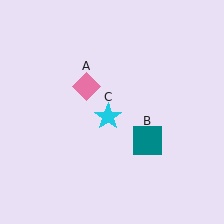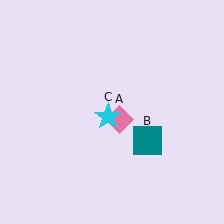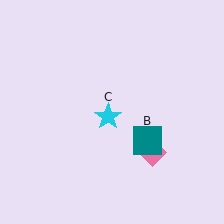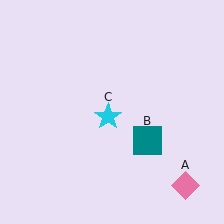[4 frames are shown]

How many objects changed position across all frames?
1 object changed position: pink diamond (object A).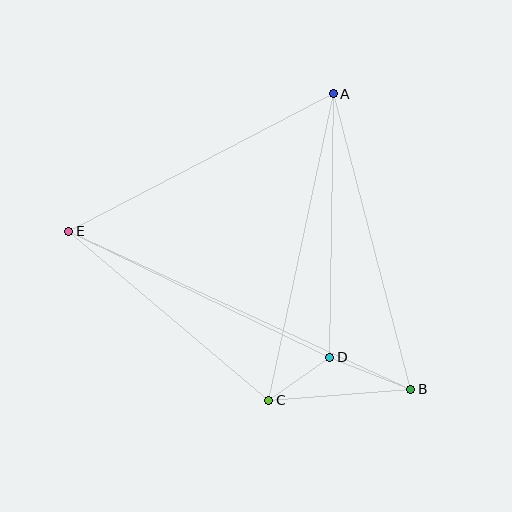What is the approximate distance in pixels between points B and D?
The distance between B and D is approximately 87 pixels.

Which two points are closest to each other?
Points C and D are closest to each other.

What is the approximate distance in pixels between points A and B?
The distance between A and B is approximately 305 pixels.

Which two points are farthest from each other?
Points B and E are farthest from each other.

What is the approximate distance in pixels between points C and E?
The distance between C and E is approximately 262 pixels.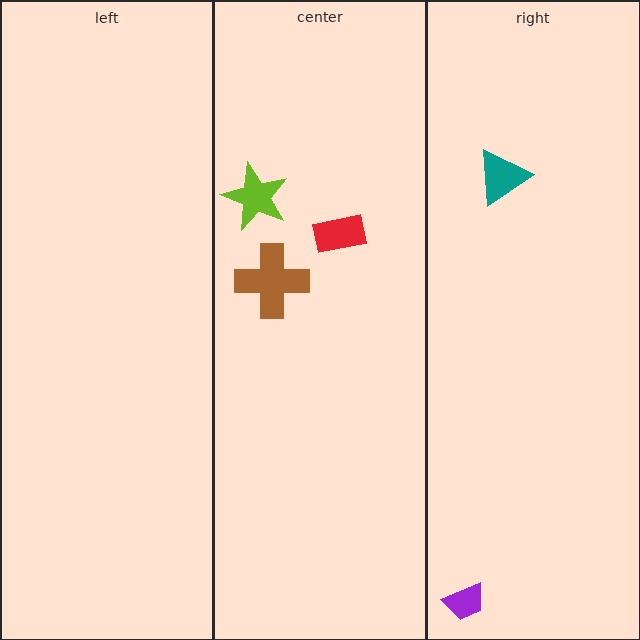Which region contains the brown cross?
The center region.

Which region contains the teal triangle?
The right region.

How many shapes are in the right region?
2.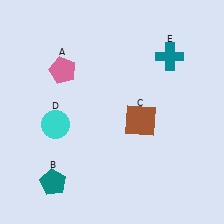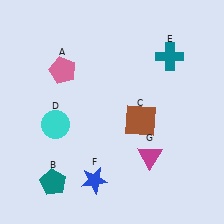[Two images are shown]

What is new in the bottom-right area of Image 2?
A magenta triangle (G) was added in the bottom-right area of Image 2.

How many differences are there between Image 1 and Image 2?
There are 2 differences between the two images.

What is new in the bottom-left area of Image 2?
A blue star (F) was added in the bottom-left area of Image 2.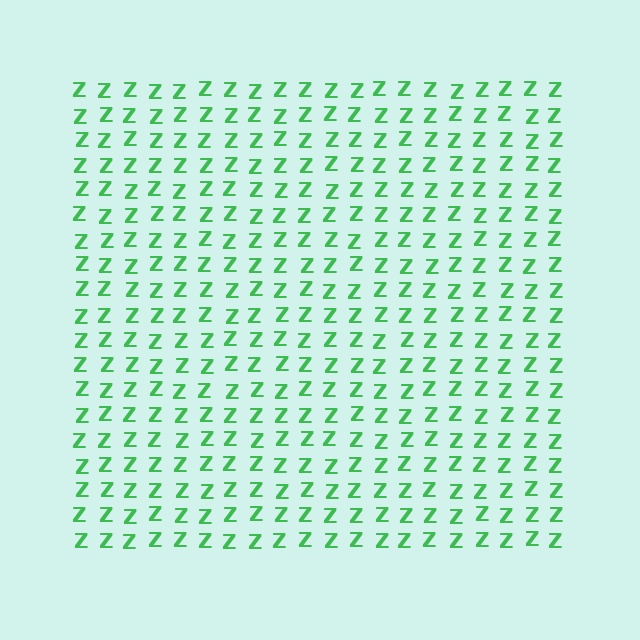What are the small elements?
The small elements are letter Z's.